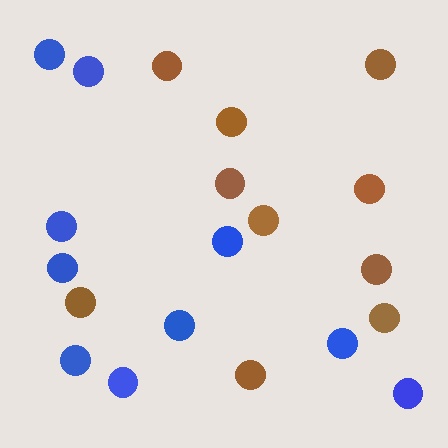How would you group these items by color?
There are 2 groups: one group of brown circles (10) and one group of blue circles (10).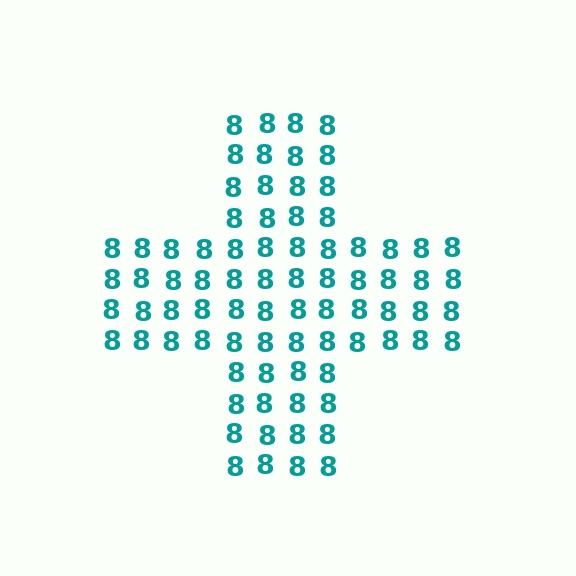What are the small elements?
The small elements are digit 8's.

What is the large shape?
The large shape is a cross.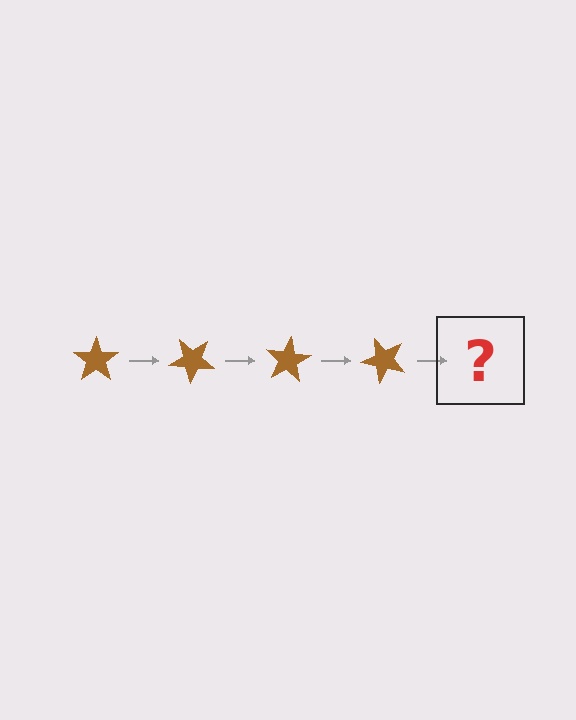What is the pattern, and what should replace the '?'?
The pattern is that the star rotates 40 degrees each step. The '?' should be a brown star rotated 160 degrees.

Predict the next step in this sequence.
The next step is a brown star rotated 160 degrees.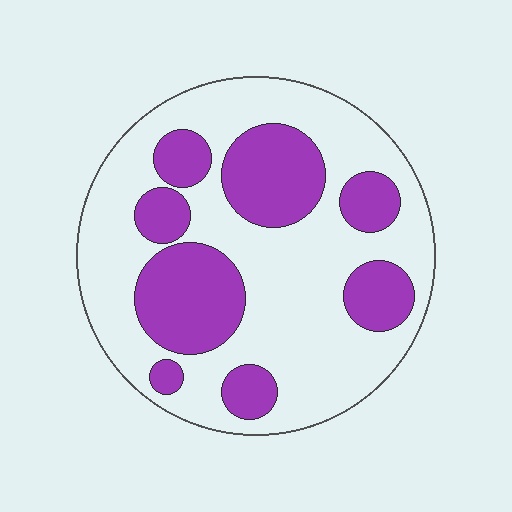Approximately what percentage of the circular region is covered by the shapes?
Approximately 35%.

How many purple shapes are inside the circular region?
8.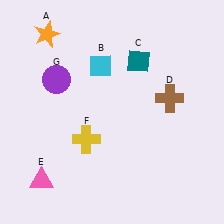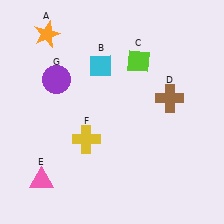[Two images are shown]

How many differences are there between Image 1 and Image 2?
There is 1 difference between the two images.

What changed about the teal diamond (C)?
In Image 1, C is teal. In Image 2, it changed to lime.